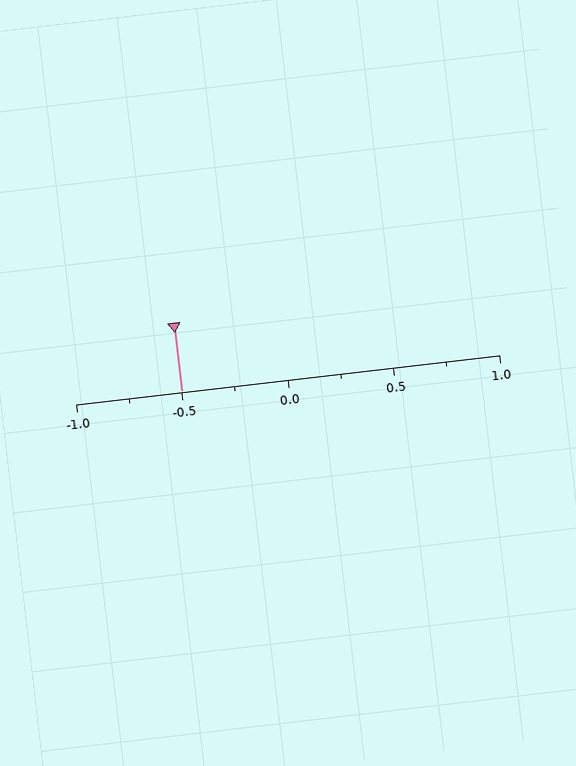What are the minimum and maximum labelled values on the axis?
The axis runs from -1.0 to 1.0.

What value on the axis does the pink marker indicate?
The marker indicates approximately -0.5.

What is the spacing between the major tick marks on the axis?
The major ticks are spaced 0.5 apart.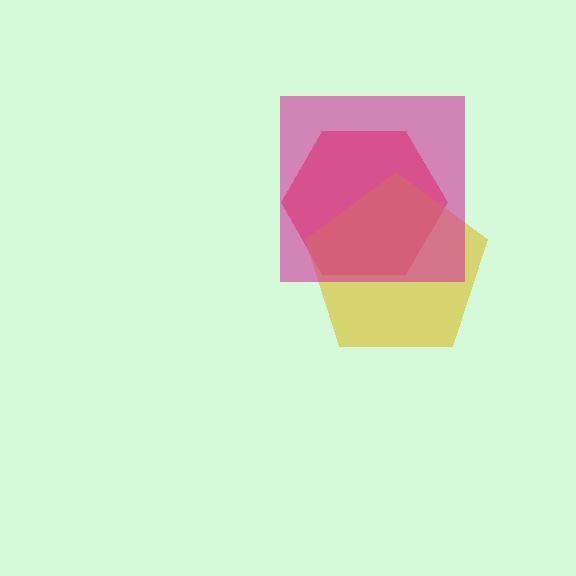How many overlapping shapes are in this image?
There are 3 overlapping shapes in the image.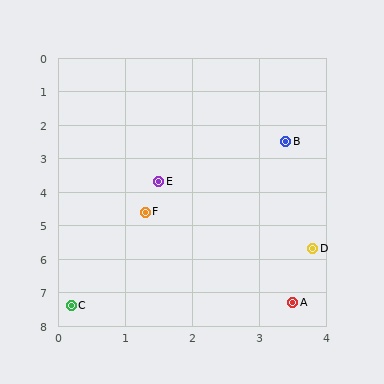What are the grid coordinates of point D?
Point D is at approximately (3.8, 5.7).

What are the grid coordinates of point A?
Point A is at approximately (3.5, 7.3).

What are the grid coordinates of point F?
Point F is at approximately (1.3, 4.6).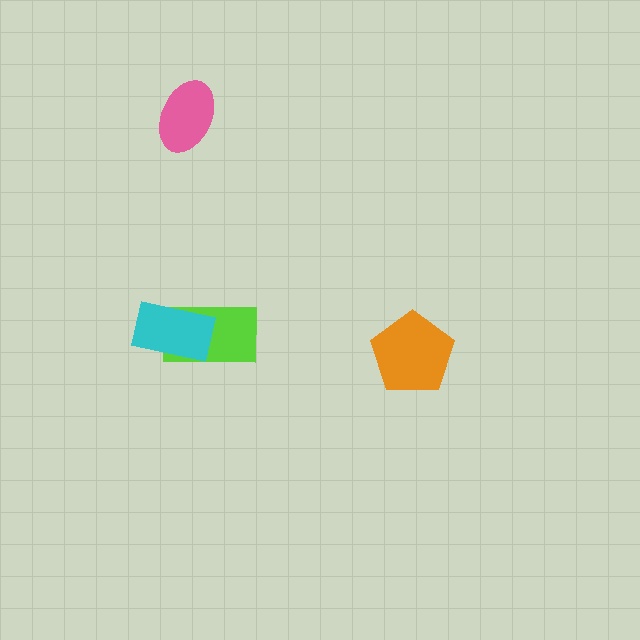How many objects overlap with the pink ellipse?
0 objects overlap with the pink ellipse.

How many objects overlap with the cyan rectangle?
1 object overlaps with the cyan rectangle.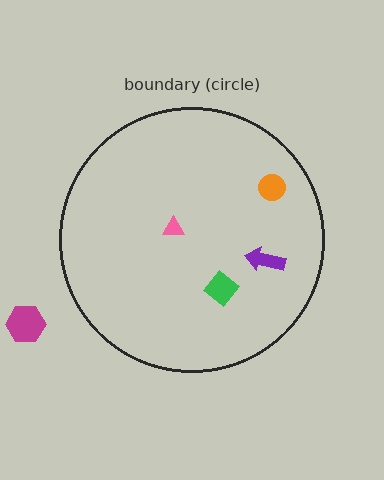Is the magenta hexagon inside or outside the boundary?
Outside.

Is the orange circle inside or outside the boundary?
Inside.